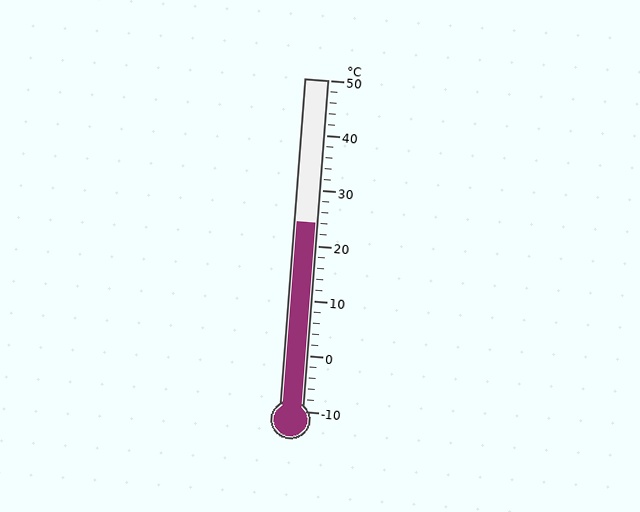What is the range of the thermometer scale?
The thermometer scale ranges from -10°C to 50°C.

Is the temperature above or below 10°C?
The temperature is above 10°C.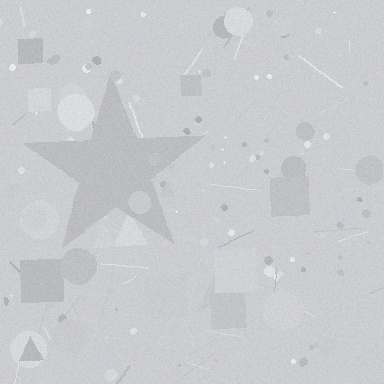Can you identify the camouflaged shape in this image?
The camouflaged shape is a star.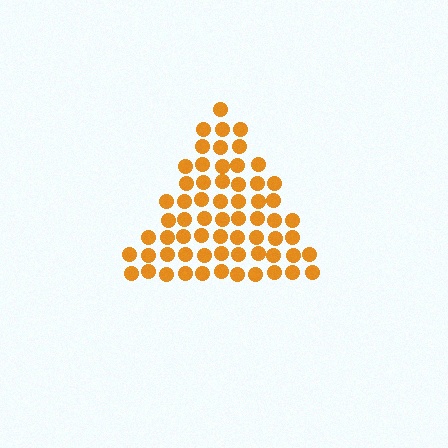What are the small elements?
The small elements are circles.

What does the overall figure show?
The overall figure shows a triangle.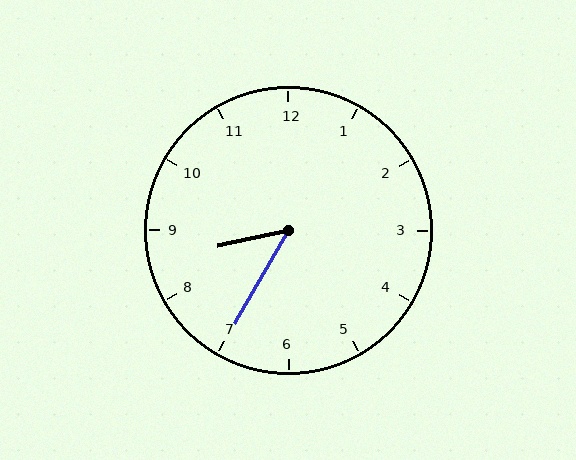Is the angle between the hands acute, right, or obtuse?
It is acute.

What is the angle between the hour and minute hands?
Approximately 48 degrees.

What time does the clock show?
8:35.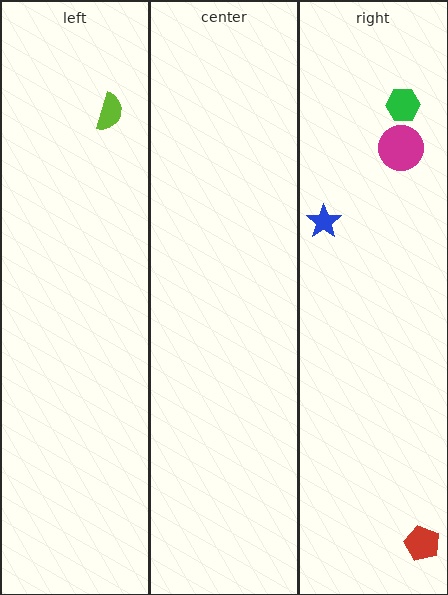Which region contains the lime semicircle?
The left region.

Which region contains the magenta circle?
The right region.